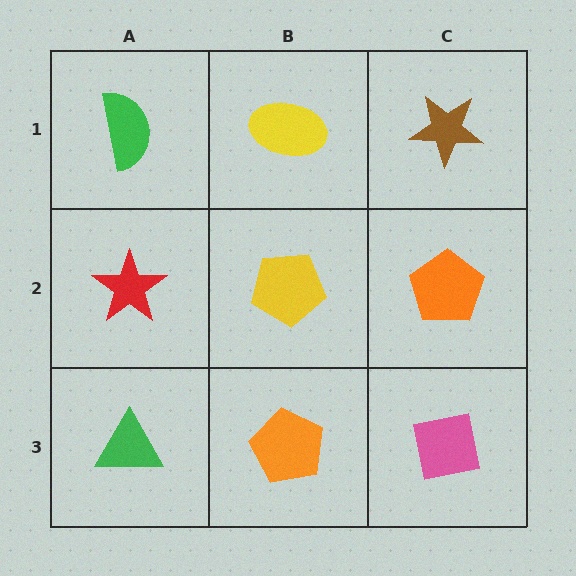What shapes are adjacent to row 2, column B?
A yellow ellipse (row 1, column B), an orange pentagon (row 3, column B), a red star (row 2, column A), an orange pentagon (row 2, column C).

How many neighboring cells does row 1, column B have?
3.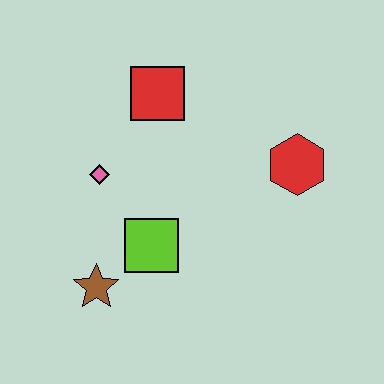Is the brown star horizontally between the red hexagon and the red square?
No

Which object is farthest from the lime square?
The red hexagon is farthest from the lime square.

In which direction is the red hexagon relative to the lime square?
The red hexagon is to the right of the lime square.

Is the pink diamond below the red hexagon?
Yes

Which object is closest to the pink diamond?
The lime square is closest to the pink diamond.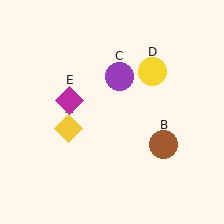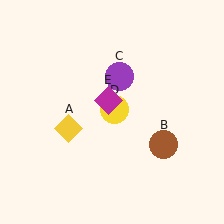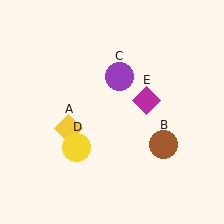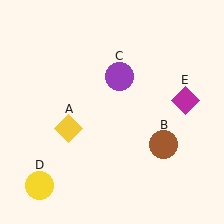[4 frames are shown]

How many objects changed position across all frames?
2 objects changed position: yellow circle (object D), magenta diamond (object E).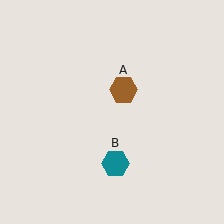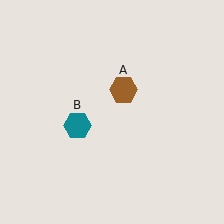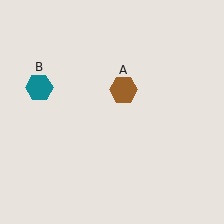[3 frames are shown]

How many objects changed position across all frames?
1 object changed position: teal hexagon (object B).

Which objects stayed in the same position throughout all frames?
Brown hexagon (object A) remained stationary.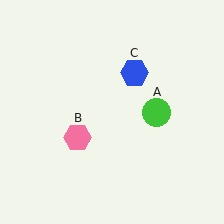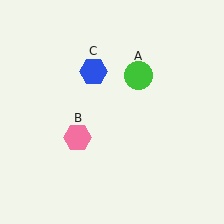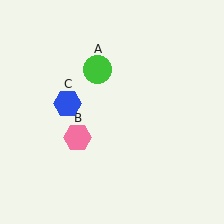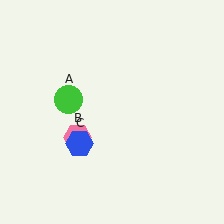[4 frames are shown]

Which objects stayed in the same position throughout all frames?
Pink hexagon (object B) remained stationary.